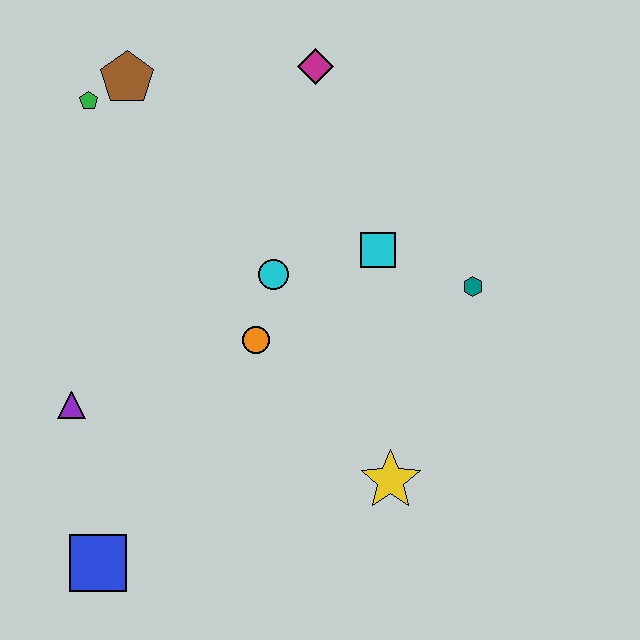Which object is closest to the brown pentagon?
The green pentagon is closest to the brown pentagon.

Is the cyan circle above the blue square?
Yes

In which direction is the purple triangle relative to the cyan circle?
The purple triangle is to the left of the cyan circle.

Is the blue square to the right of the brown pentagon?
No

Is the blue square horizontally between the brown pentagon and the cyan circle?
No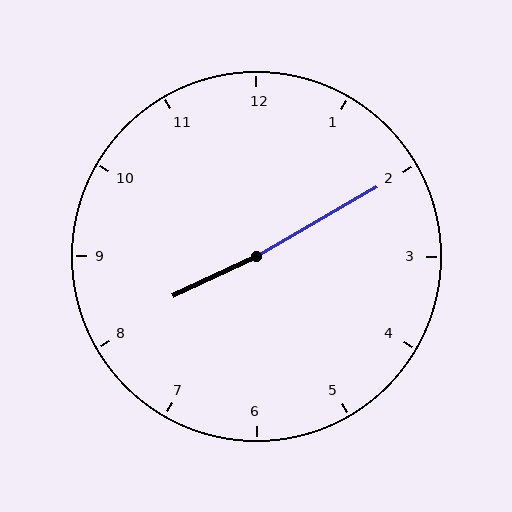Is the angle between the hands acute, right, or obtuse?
It is obtuse.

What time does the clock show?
8:10.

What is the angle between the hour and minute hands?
Approximately 175 degrees.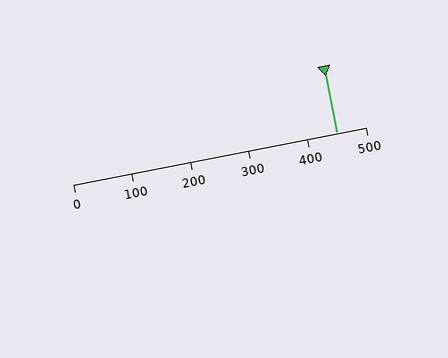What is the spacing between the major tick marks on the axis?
The major ticks are spaced 100 apart.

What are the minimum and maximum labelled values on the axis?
The axis runs from 0 to 500.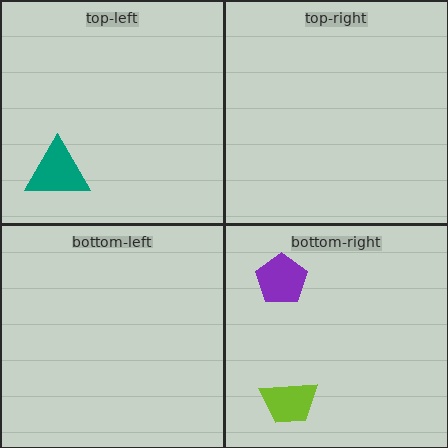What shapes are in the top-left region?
The teal triangle.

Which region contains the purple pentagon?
The bottom-right region.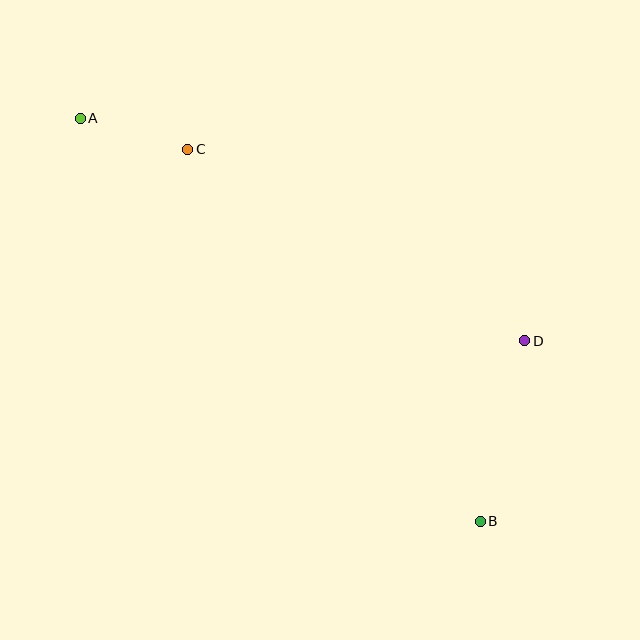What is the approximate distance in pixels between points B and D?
The distance between B and D is approximately 186 pixels.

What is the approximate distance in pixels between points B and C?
The distance between B and C is approximately 473 pixels.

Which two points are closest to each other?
Points A and C are closest to each other.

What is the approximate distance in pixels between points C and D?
The distance between C and D is approximately 387 pixels.